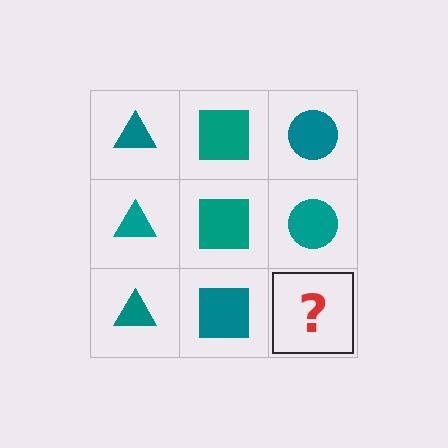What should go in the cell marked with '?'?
The missing cell should contain a teal circle.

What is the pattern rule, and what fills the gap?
The rule is that each column has a consistent shape. The gap should be filled with a teal circle.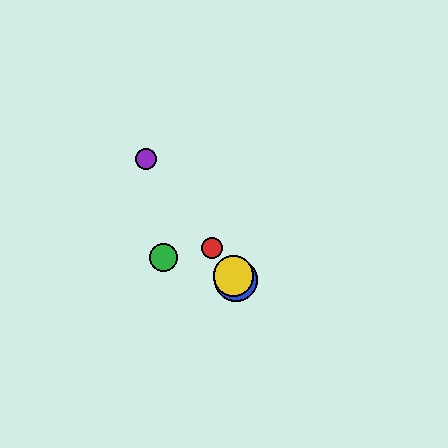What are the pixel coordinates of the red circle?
The red circle is at (212, 248).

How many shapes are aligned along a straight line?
4 shapes (the red circle, the blue circle, the yellow circle, the purple circle) are aligned along a straight line.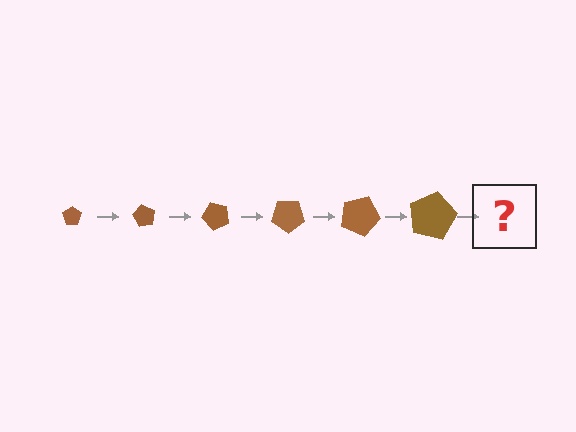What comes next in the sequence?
The next element should be a pentagon, larger than the previous one and rotated 360 degrees from the start.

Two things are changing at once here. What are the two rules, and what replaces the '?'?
The two rules are that the pentagon grows larger each step and it rotates 60 degrees each step. The '?' should be a pentagon, larger than the previous one and rotated 360 degrees from the start.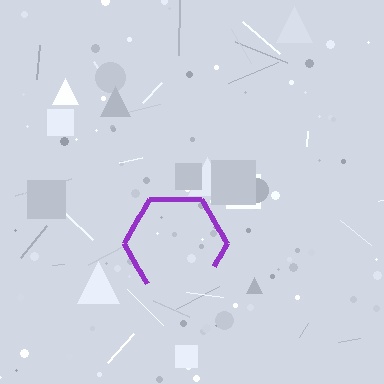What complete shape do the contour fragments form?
The contour fragments form a hexagon.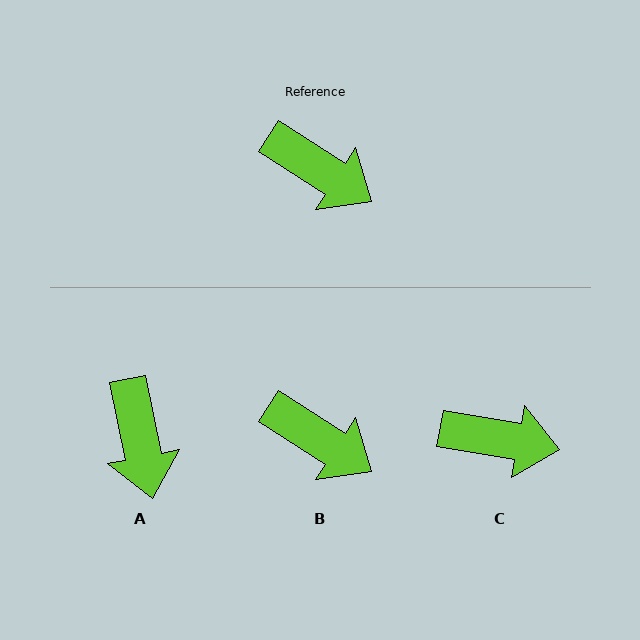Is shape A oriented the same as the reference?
No, it is off by about 46 degrees.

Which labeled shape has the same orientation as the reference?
B.